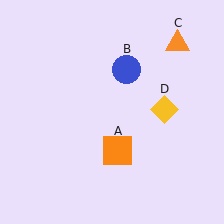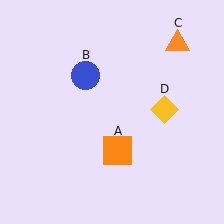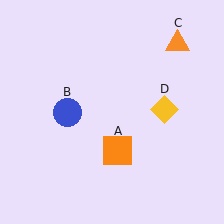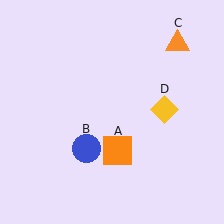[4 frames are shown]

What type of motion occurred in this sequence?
The blue circle (object B) rotated counterclockwise around the center of the scene.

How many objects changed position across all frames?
1 object changed position: blue circle (object B).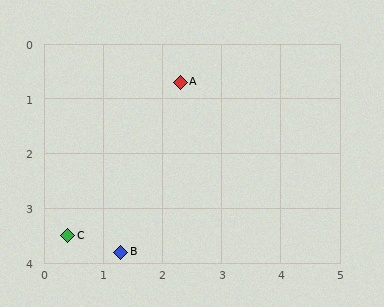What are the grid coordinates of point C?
Point C is at approximately (0.4, 3.5).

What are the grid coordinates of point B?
Point B is at approximately (1.3, 3.8).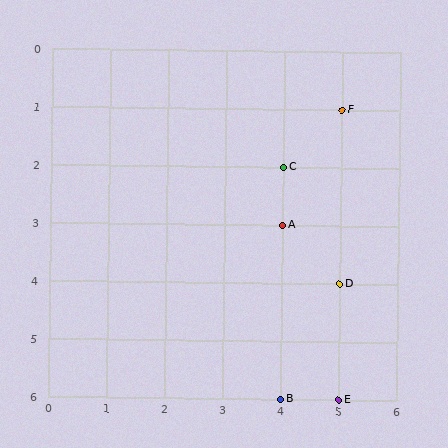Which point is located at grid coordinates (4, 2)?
Point C is at (4, 2).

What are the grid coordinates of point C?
Point C is at grid coordinates (4, 2).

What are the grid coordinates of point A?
Point A is at grid coordinates (4, 3).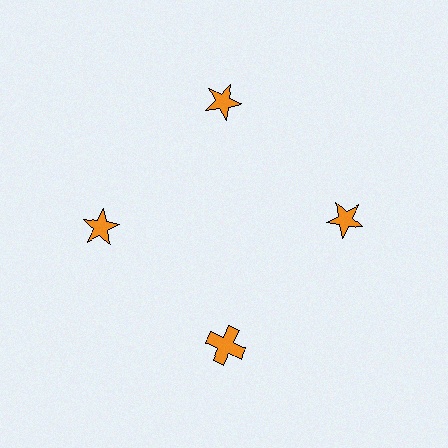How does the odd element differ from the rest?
It has a different shape: cross instead of star.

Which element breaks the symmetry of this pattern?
The orange cross at roughly the 6 o'clock position breaks the symmetry. All other shapes are orange stars.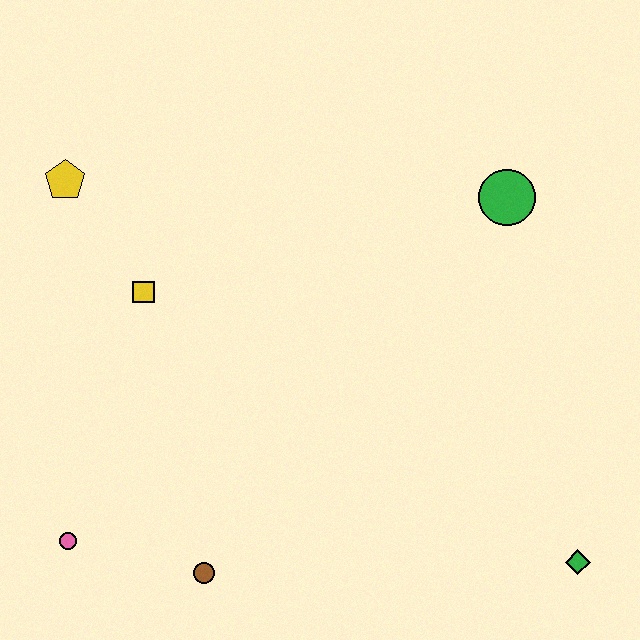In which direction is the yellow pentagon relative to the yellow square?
The yellow pentagon is above the yellow square.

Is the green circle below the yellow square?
No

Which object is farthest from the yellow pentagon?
The green diamond is farthest from the yellow pentagon.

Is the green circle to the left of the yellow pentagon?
No